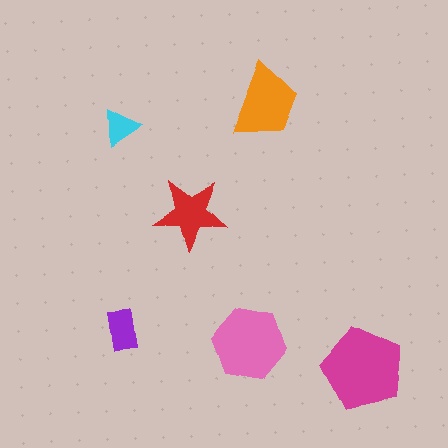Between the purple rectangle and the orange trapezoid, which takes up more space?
The orange trapezoid.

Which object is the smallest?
The cyan triangle.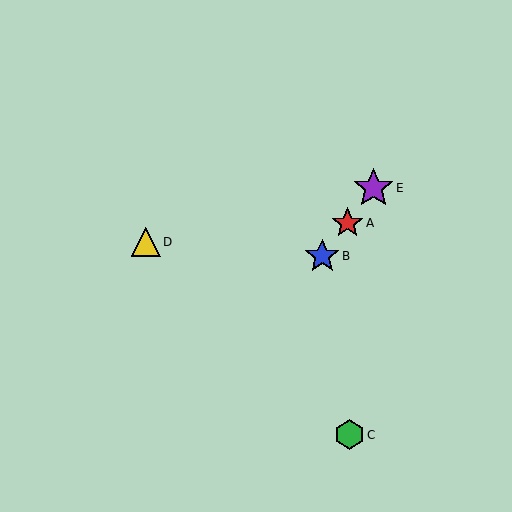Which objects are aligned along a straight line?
Objects A, B, E are aligned along a straight line.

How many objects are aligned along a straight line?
3 objects (A, B, E) are aligned along a straight line.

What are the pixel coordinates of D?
Object D is at (146, 242).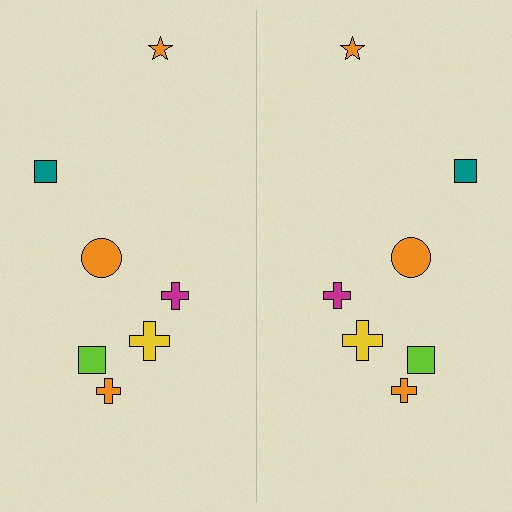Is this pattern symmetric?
Yes, this pattern has bilateral (reflection) symmetry.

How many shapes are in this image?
There are 14 shapes in this image.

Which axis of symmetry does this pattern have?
The pattern has a vertical axis of symmetry running through the center of the image.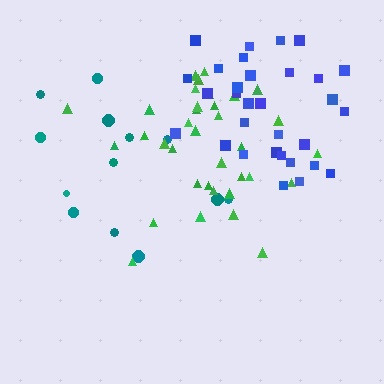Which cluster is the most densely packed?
Green.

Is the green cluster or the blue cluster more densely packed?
Green.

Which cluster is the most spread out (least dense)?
Teal.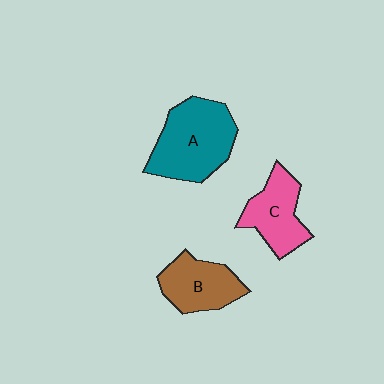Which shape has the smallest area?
Shape B (brown).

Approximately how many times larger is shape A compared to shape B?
Approximately 1.5 times.